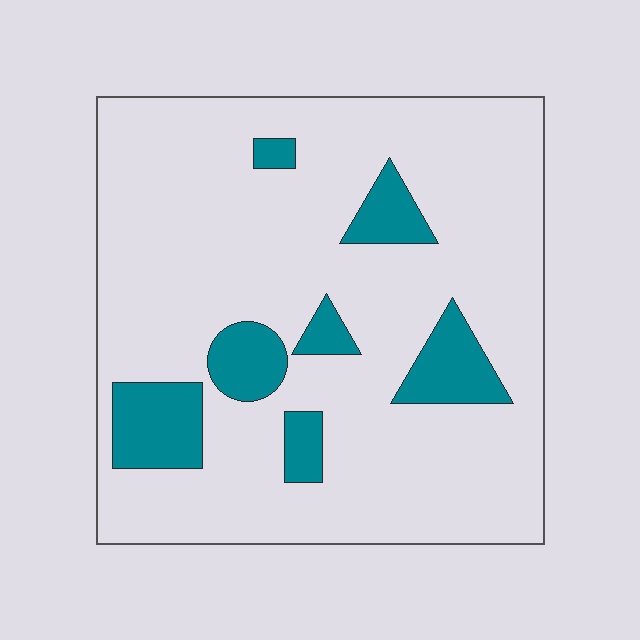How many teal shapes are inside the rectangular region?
7.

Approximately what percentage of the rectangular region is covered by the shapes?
Approximately 15%.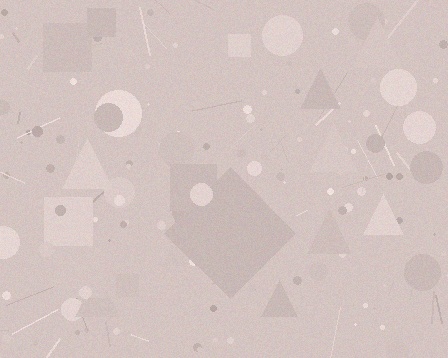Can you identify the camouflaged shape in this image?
The camouflaged shape is a diamond.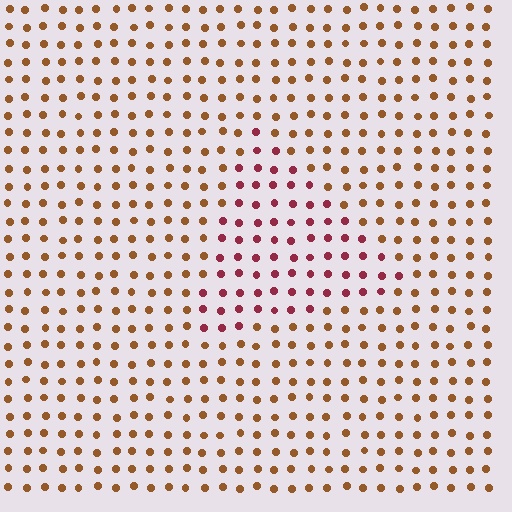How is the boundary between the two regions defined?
The boundary is defined purely by a slight shift in hue (about 43 degrees). Spacing, size, and orientation are identical on both sides.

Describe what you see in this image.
The image is filled with small brown elements in a uniform arrangement. A triangle-shaped region is visible where the elements are tinted to a slightly different hue, forming a subtle color boundary.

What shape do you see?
I see a triangle.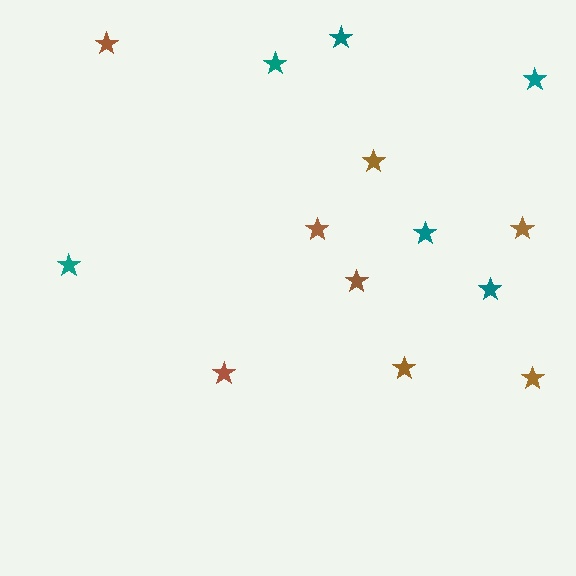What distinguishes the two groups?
There are 2 groups: one group of brown stars (8) and one group of teal stars (6).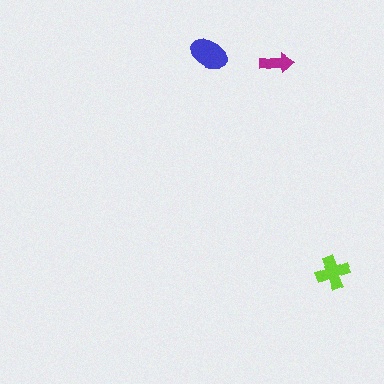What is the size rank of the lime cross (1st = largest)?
2nd.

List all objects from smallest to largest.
The magenta arrow, the lime cross, the blue ellipse.